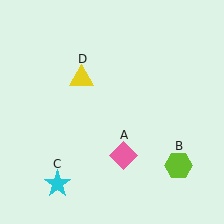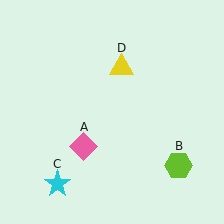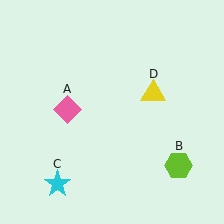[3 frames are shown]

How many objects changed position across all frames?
2 objects changed position: pink diamond (object A), yellow triangle (object D).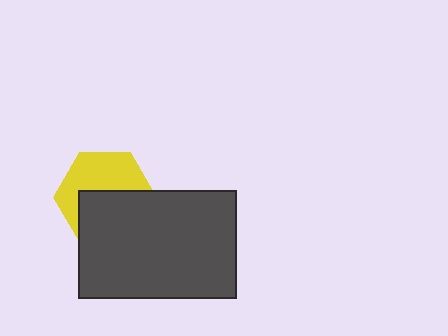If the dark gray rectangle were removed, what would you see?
You would see the complete yellow hexagon.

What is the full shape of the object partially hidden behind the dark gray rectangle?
The partially hidden object is a yellow hexagon.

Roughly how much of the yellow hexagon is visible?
About half of it is visible (roughly 49%).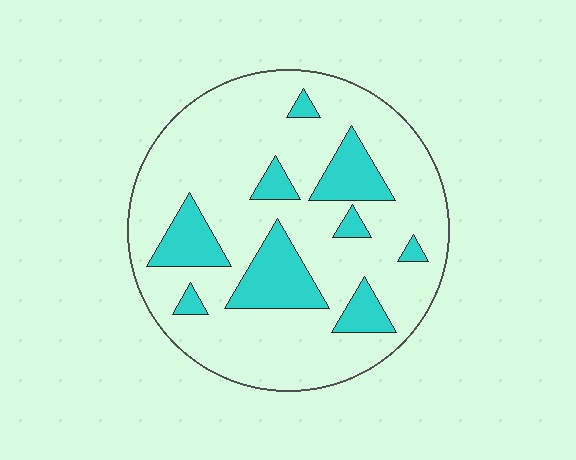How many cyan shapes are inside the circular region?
9.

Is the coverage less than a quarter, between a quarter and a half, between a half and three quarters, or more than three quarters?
Less than a quarter.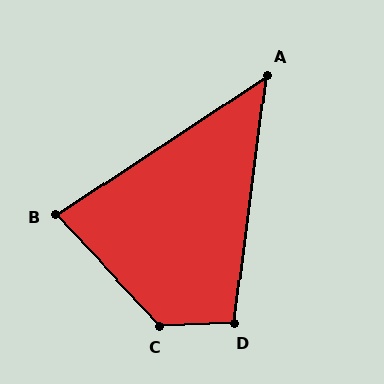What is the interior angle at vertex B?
Approximately 80 degrees (acute).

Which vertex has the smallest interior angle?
A, at approximately 49 degrees.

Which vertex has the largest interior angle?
C, at approximately 131 degrees.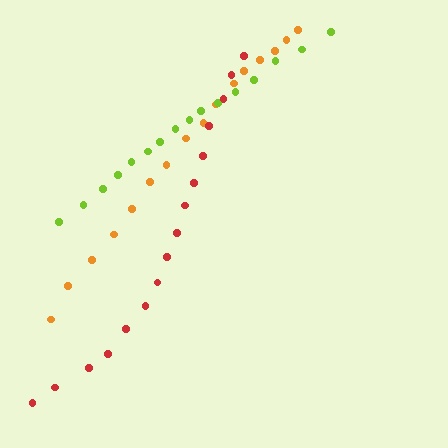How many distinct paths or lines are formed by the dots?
There are 3 distinct paths.